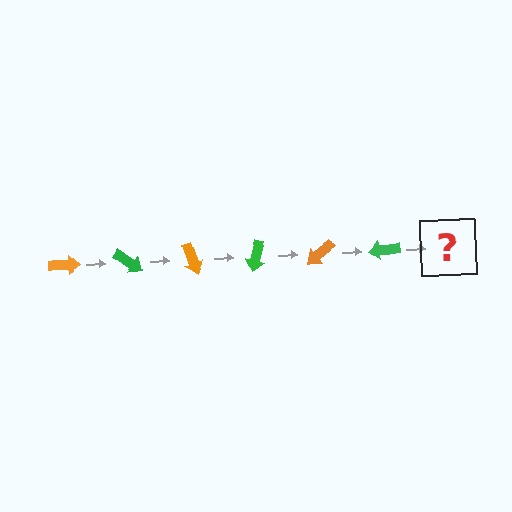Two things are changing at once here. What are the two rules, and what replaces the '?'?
The two rules are that it rotates 35 degrees each step and the color cycles through orange and green. The '?' should be an orange arrow, rotated 210 degrees from the start.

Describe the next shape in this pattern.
It should be an orange arrow, rotated 210 degrees from the start.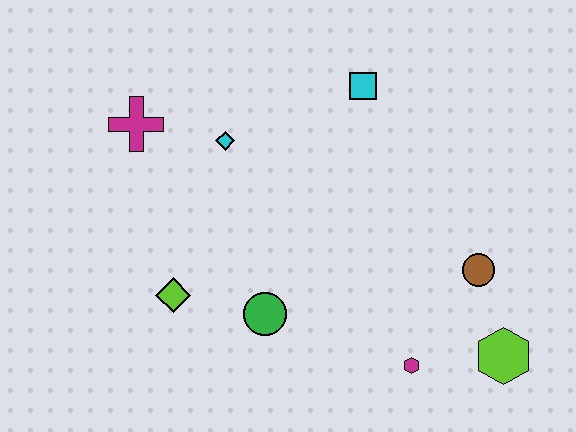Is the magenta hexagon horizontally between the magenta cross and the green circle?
No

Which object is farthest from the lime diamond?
The lime hexagon is farthest from the lime diamond.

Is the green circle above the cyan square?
No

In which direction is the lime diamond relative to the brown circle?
The lime diamond is to the left of the brown circle.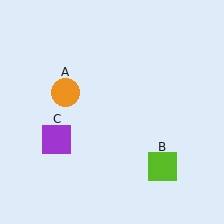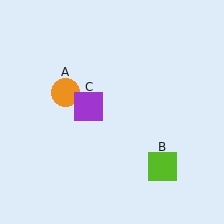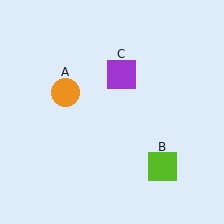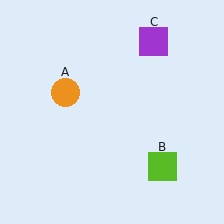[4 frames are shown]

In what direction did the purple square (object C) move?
The purple square (object C) moved up and to the right.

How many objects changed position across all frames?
1 object changed position: purple square (object C).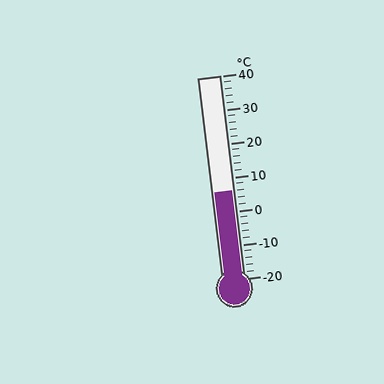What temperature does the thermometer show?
The thermometer shows approximately 6°C.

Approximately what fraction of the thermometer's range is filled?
The thermometer is filled to approximately 45% of its range.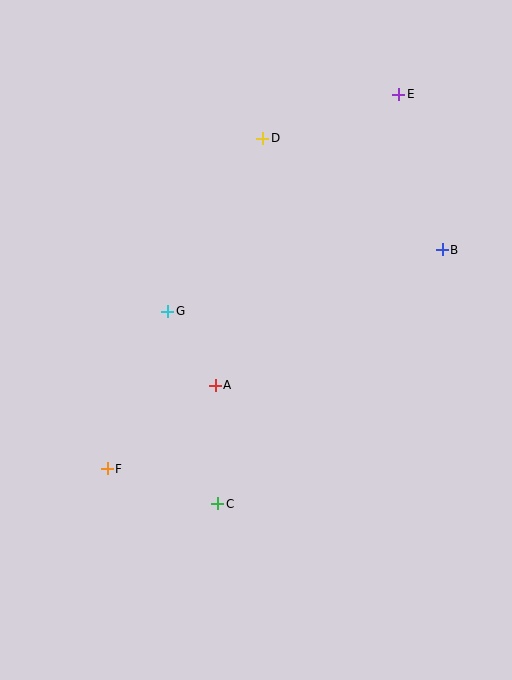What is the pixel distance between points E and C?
The distance between E and C is 448 pixels.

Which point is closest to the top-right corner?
Point E is closest to the top-right corner.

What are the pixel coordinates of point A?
Point A is at (215, 385).